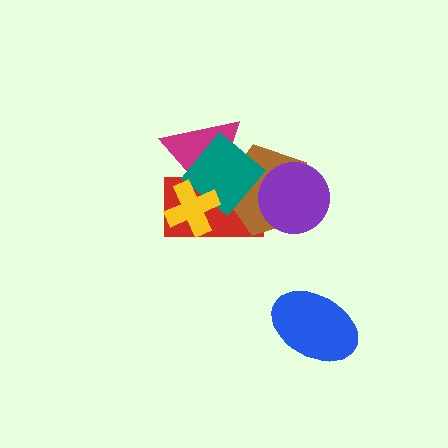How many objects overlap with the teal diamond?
4 objects overlap with the teal diamond.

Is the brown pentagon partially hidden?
Yes, it is partially covered by another shape.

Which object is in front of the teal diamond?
The yellow cross is in front of the teal diamond.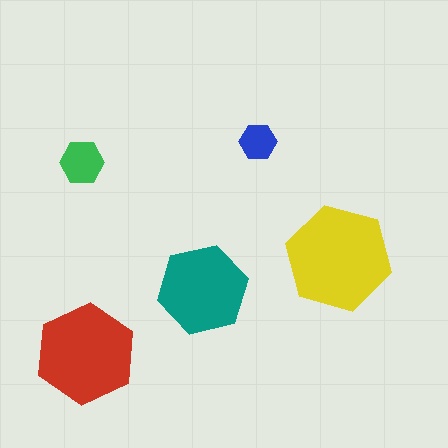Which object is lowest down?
The red hexagon is bottommost.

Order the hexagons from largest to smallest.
the yellow one, the red one, the teal one, the green one, the blue one.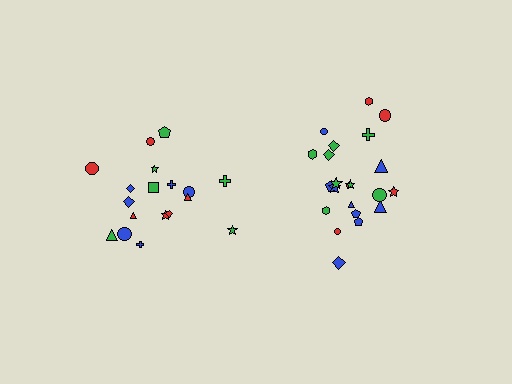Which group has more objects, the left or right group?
The right group.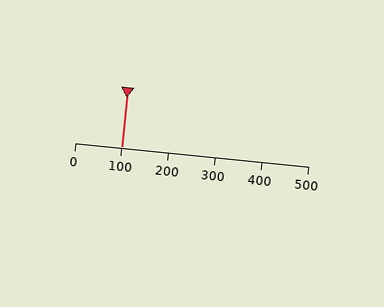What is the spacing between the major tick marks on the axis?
The major ticks are spaced 100 apart.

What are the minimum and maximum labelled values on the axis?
The axis runs from 0 to 500.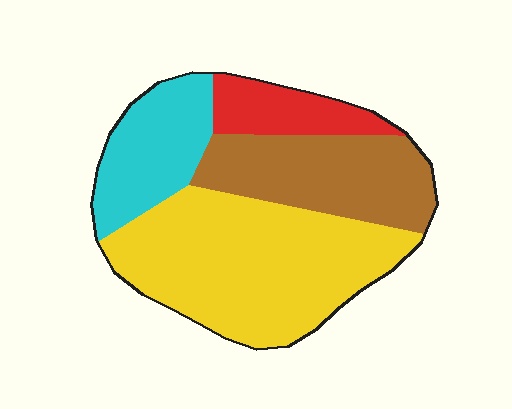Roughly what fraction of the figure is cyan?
Cyan takes up about one sixth (1/6) of the figure.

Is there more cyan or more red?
Cyan.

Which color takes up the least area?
Red, at roughly 10%.